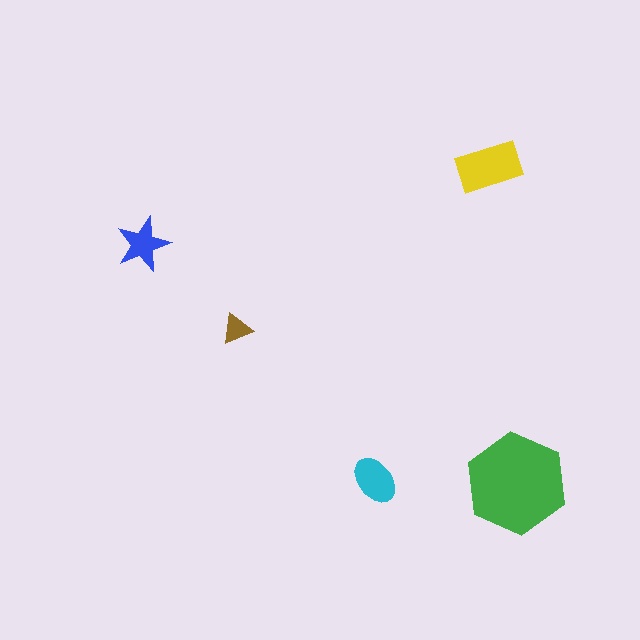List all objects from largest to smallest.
The green hexagon, the yellow rectangle, the cyan ellipse, the blue star, the brown triangle.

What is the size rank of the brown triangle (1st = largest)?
5th.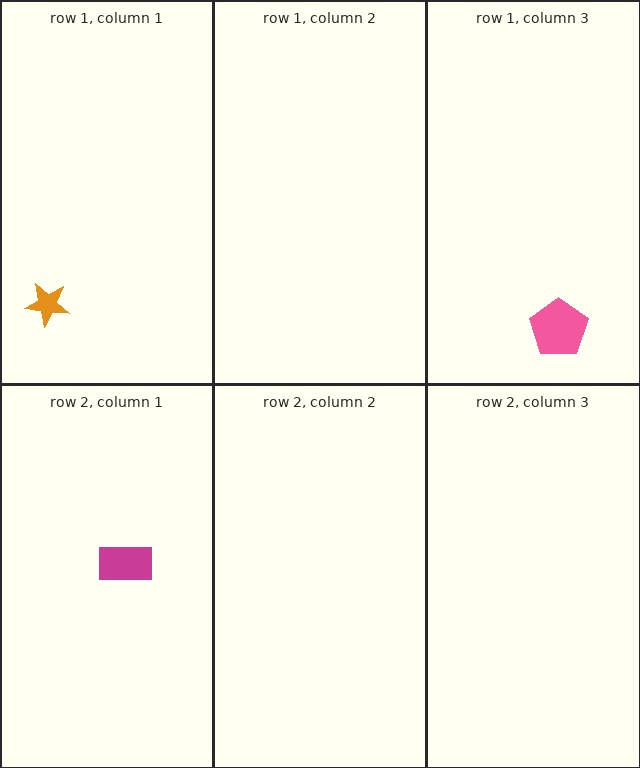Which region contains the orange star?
The row 1, column 1 region.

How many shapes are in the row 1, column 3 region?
1.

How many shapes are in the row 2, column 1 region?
1.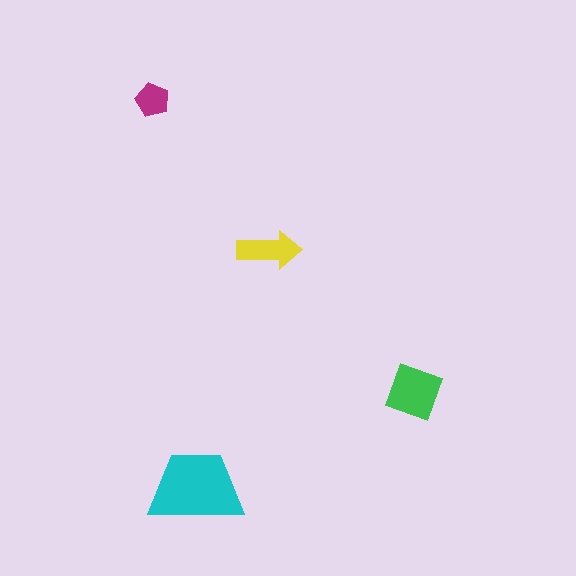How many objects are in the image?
There are 4 objects in the image.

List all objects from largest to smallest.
The cyan trapezoid, the green square, the yellow arrow, the magenta pentagon.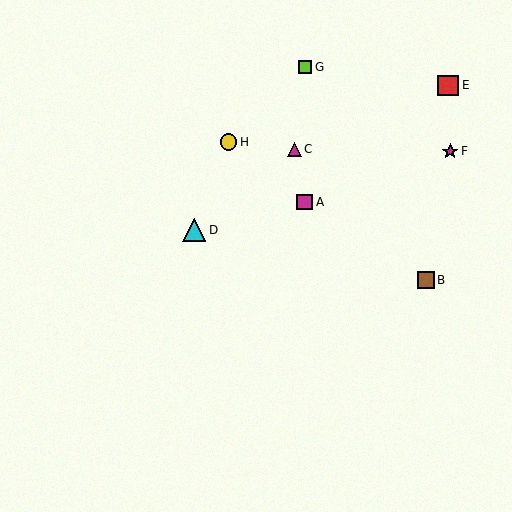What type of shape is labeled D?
Shape D is a cyan triangle.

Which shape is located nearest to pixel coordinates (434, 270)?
The brown square (labeled B) at (426, 280) is nearest to that location.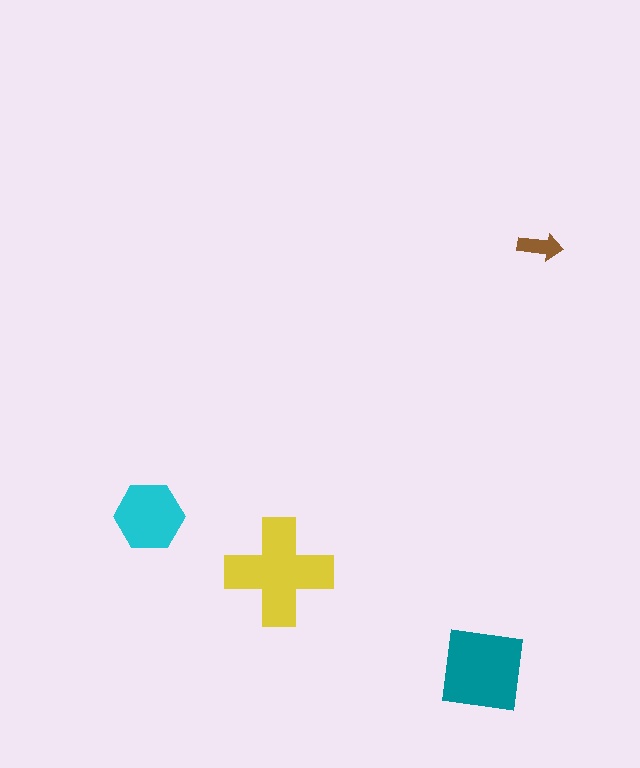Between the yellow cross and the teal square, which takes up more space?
The yellow cross.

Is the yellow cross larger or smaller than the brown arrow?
Larger.